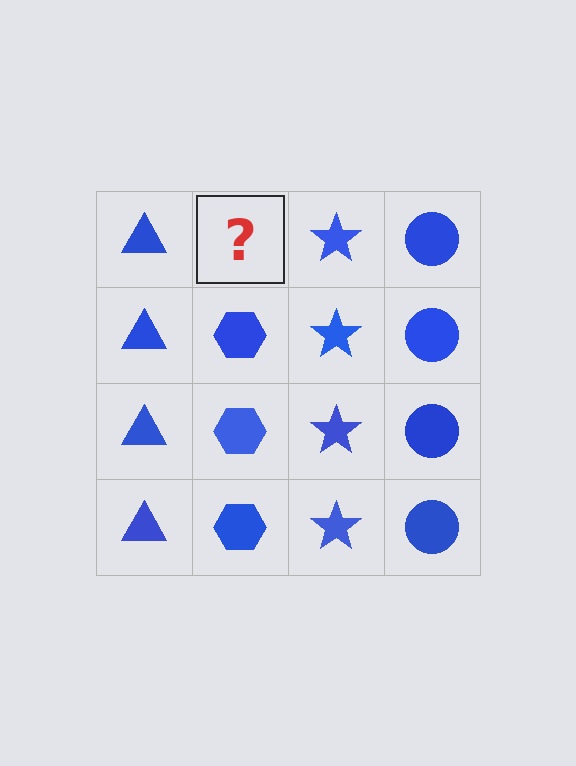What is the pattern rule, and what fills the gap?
The rule is that each column has a consistent shape. The gap should be filled with a blue hexagon.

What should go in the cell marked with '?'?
The missing cell should contain a blue hexagon.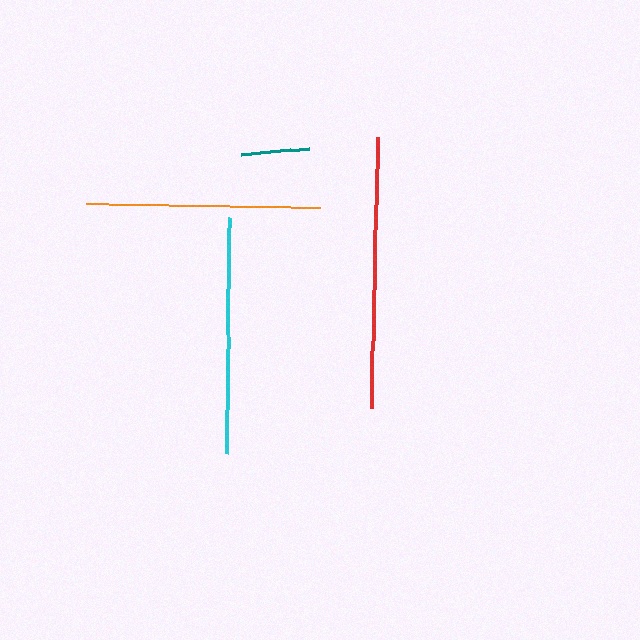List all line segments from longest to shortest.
From longest to shortest: red, cyan, orange, teal.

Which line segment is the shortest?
The teal line is the shortest at approximately 69 pixels.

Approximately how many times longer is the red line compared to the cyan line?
The red line is approximately 1.1 times the length of the cyan line.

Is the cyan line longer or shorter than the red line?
The red line is longer than the cyan line.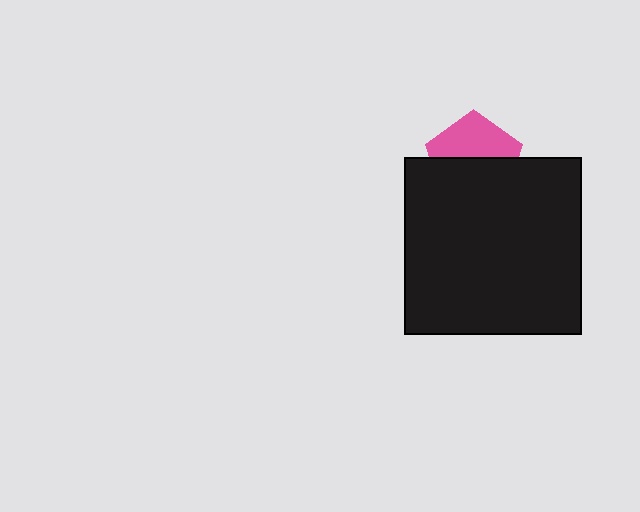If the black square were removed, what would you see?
You would see the complete pink pentagon.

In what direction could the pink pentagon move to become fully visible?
The pink pentagon could move up. That would shift it out from behind the black square entirely.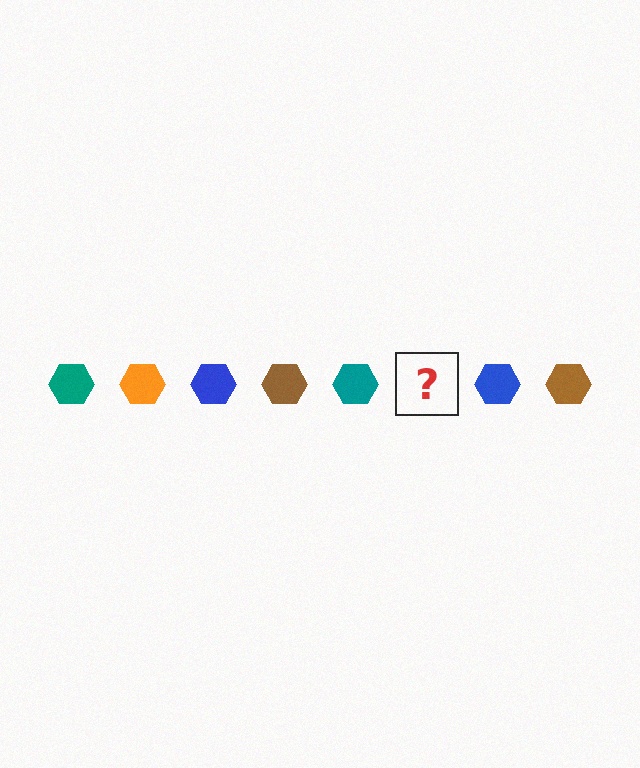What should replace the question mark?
The question mark should be replaced with an orange hexagon.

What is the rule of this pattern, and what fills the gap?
The rule is that the pattern cycles through teal, orange, blue, brown hexagons. The gap should be filled with an orange hexagon.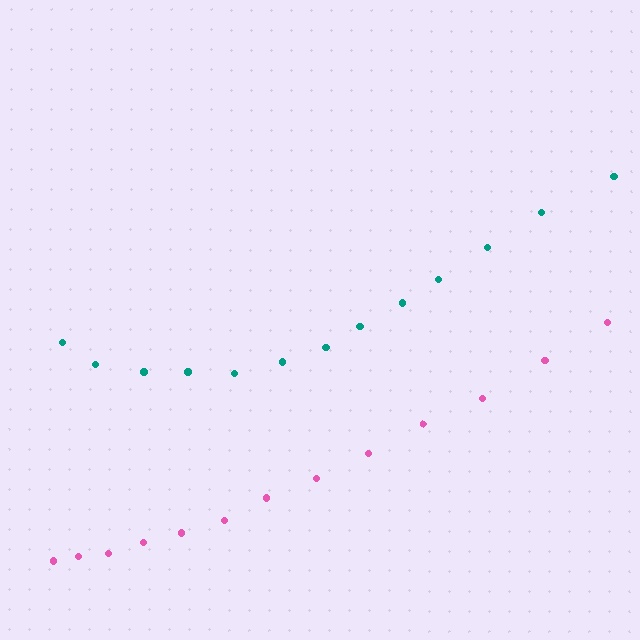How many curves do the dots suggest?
There are 2 distinct paths.